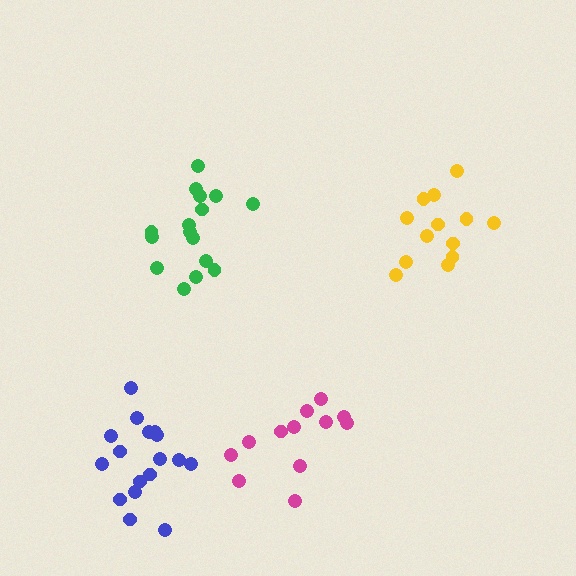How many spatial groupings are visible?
There are 4 spatial groupings.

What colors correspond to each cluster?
The clusters are colored: yellow, blue, green, magenta.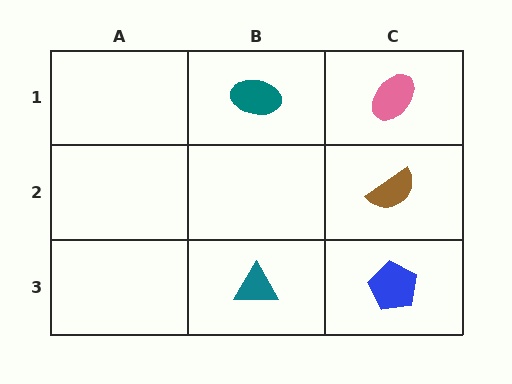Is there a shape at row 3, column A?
No, that cell is empty.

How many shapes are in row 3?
2 shapes.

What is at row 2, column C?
A brown semicircle.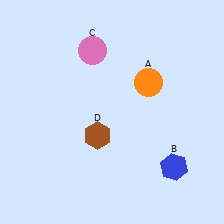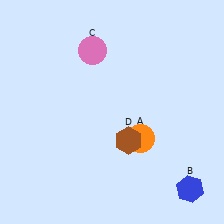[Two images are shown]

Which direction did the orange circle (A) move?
The orange circle (A) moved down.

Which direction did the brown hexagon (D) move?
The brown hexagon (D) moved right.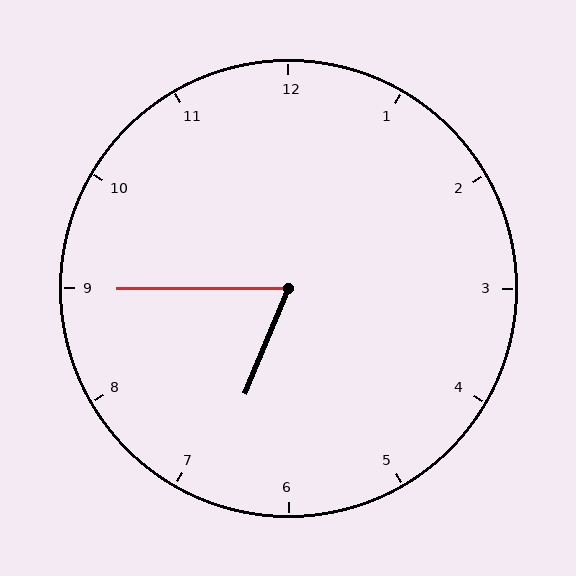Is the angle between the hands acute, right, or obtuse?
It is acute.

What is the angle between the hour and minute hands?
Approximately 68 degrees.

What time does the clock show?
6:45.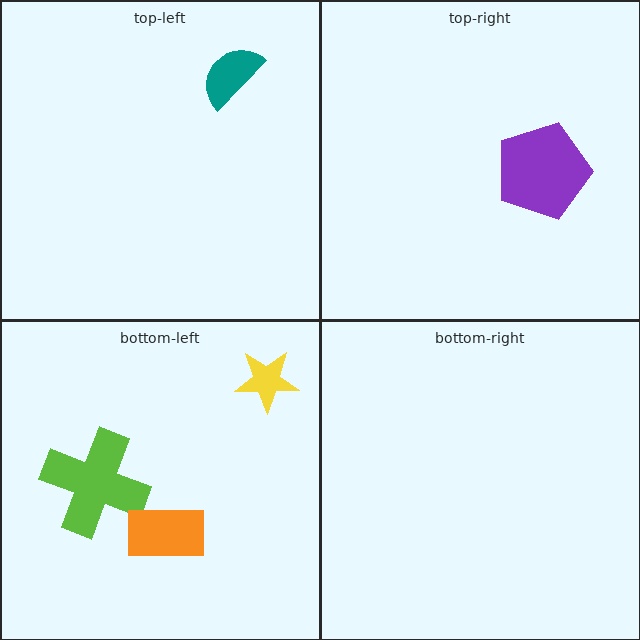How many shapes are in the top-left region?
1.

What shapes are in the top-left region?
The teal semicircle.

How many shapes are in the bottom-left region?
3.